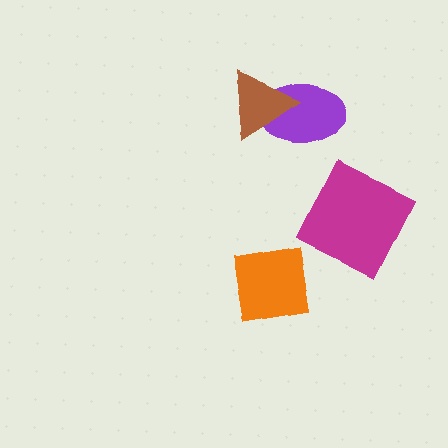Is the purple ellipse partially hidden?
Yes, it is partially covered by another shape.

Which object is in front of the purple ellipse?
The brown triangle is in front of the purple ellipse.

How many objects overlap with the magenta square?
0 objects overlap with the magenta square.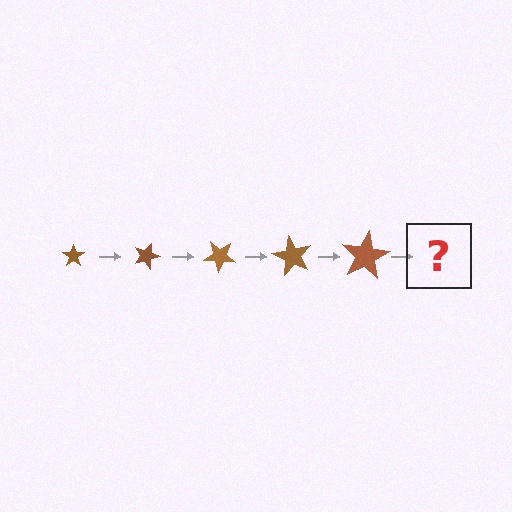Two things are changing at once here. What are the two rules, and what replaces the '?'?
The two rules are that the star grows larger each step and it rotates 20 degrees each step. The '?' should be a star, larger than the previous one and rotated 100 degrees from the start.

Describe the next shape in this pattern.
It should be a star, larger than the previous one and rotated 100 degrees from the start.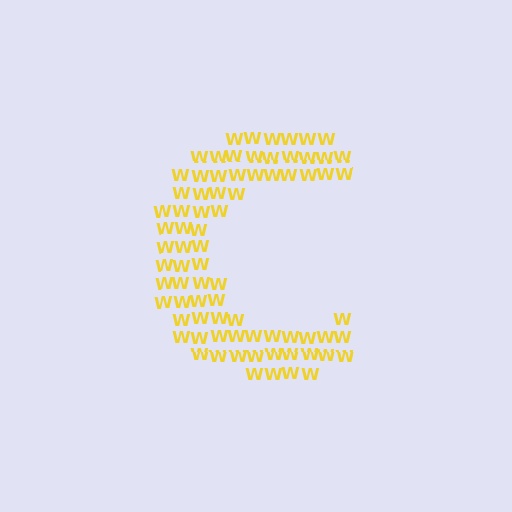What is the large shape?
The large shape is the letter C.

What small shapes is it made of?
It is made of small letter W's.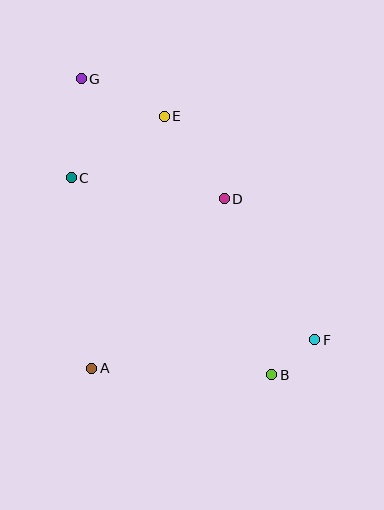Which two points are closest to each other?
Points B and F are closest to each other.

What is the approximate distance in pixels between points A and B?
The distance between A and B is approximately 180 pixels.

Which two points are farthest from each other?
Points B and G are farthest from each other.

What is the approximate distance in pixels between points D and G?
The distance between D and G is approximately 187 pixels.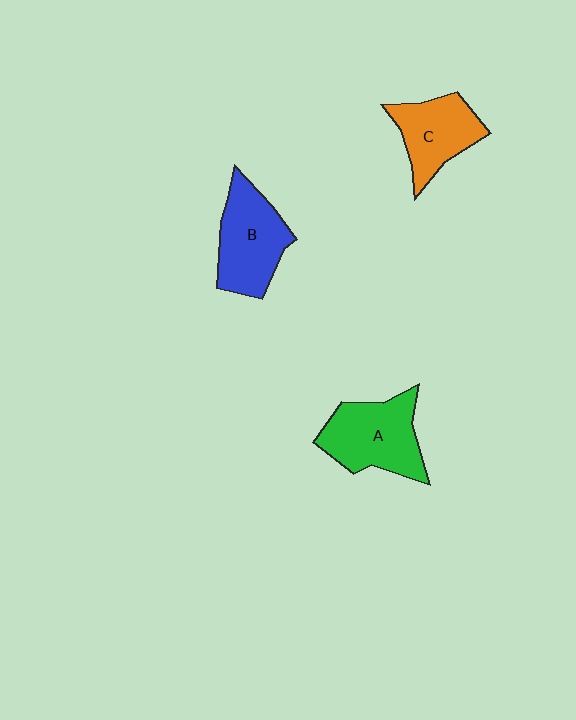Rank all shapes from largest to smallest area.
From largest to smallest: A (green), B (blue), C (orange).